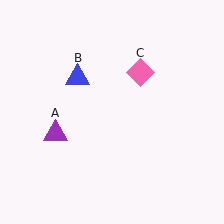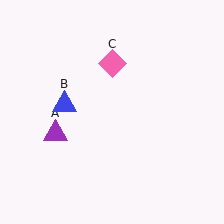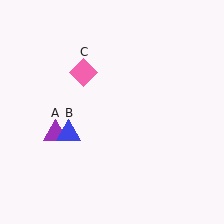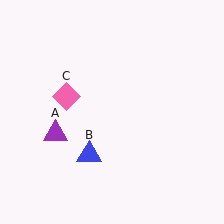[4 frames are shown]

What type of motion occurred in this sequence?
The blue triangle (object B), pink diamond (object C) rotated counterclockwise around the center of the scene.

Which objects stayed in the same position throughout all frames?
Purple triangle (object A) remained stationary.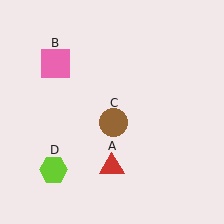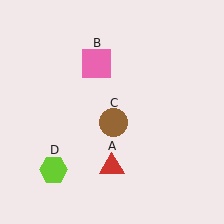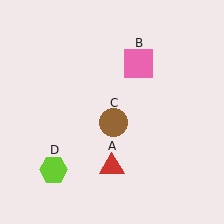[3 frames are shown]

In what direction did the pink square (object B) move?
The pink square (object B) moved right.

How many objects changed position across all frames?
1 object changed position: pink square (object B).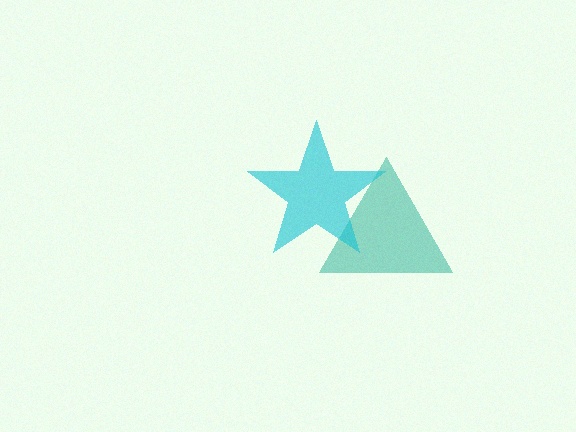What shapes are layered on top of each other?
The layered shapes are: a teal triangle, a cyan star.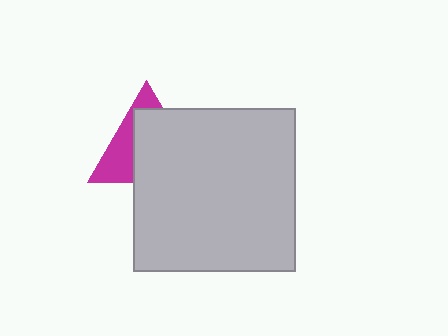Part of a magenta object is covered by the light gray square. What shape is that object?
It is a triangle.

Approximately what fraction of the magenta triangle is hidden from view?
Roughly 63% of the magenta triangle is hidden behind the light gray square.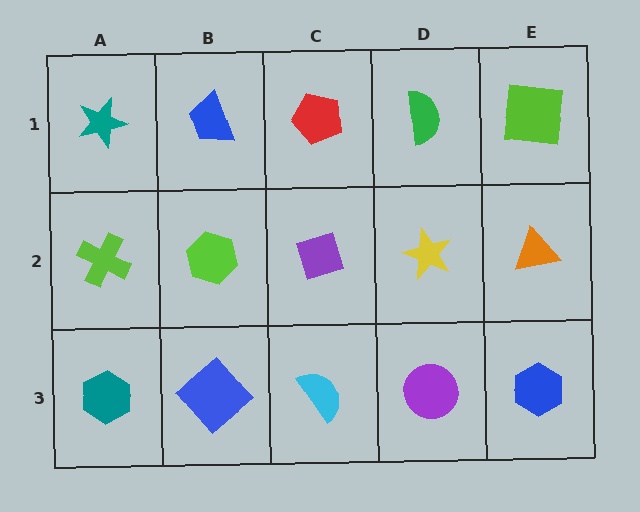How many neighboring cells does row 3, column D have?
3.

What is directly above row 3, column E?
An orange triangle.